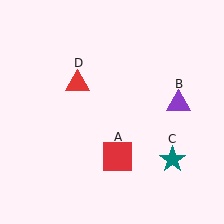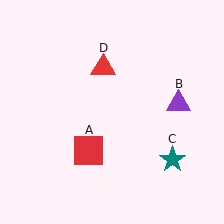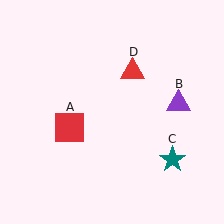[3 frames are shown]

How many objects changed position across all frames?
2 objects changed position: red square (object A), red triangle (object D).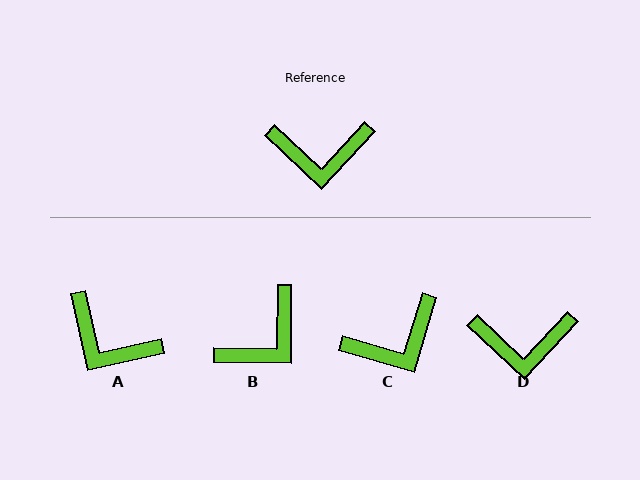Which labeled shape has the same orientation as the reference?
D.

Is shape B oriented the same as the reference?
No, it is off by about 43 degrees.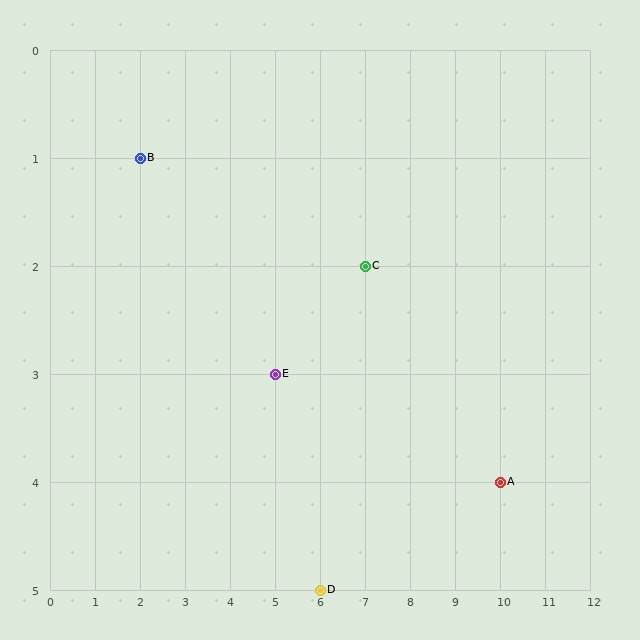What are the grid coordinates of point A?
Point A is at grid coordinates (10, 4).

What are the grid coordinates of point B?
Point B is at grid coordinates (2, 1).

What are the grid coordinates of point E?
Point E is at grid coordinates (5, 3).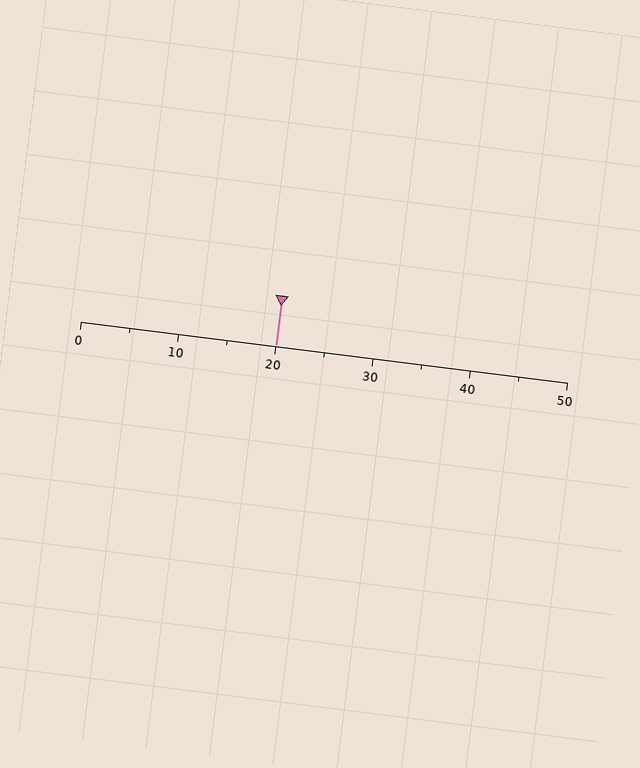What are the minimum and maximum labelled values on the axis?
The axis runs from 0 to 50.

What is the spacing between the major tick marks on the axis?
The major ticks are spaced 10 apart.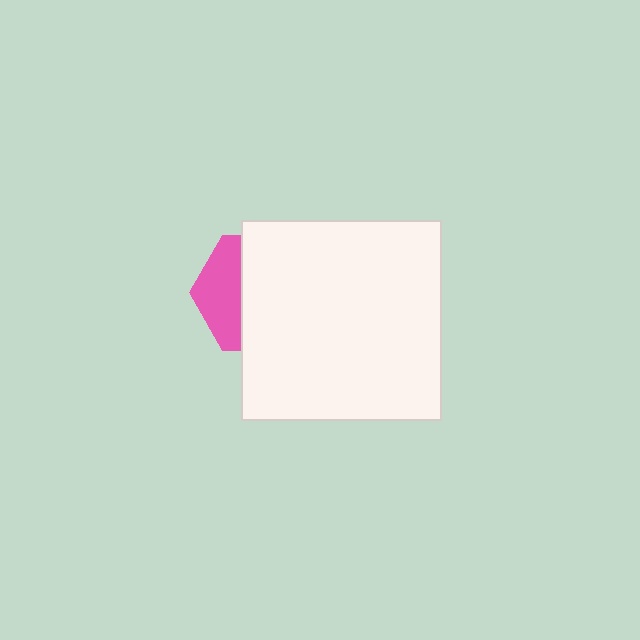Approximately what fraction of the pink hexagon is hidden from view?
Roughly 64% of the pink hexagon is hidden behind the white square.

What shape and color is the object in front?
The object in front is a white square.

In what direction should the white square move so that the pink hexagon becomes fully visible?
The white square should move right. That is the shortest direction to clear the overlap and leave the pink hexagon fully visible.